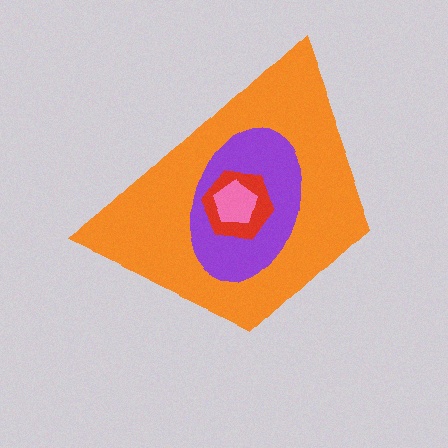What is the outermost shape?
The orange trapezoid.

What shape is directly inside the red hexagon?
The pink pentagon.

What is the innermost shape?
The pink pentagon.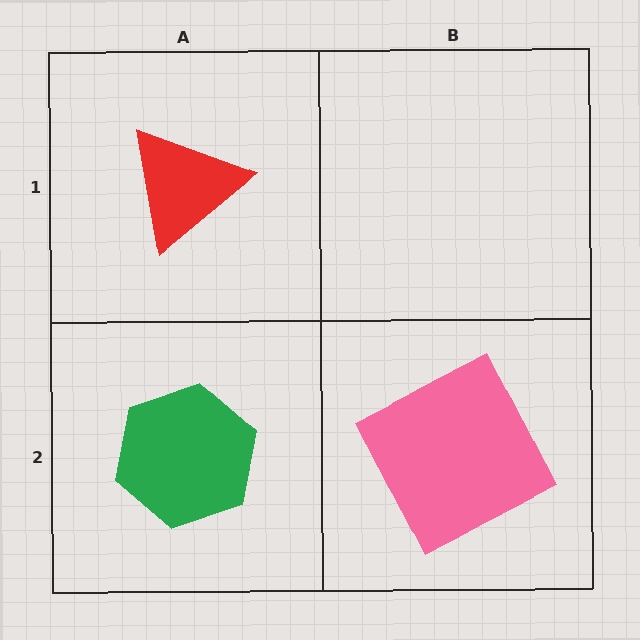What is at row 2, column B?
A pink square.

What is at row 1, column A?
A red triangle.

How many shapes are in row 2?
2 shapes.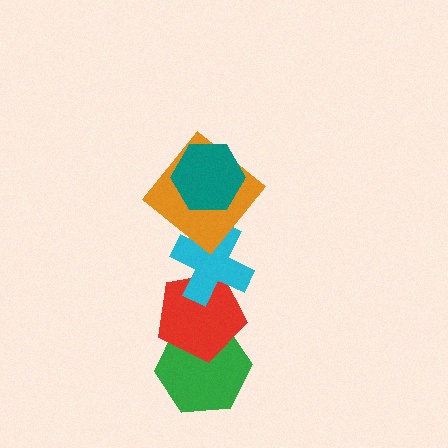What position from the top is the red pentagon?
The red pentagon is 4th from the top.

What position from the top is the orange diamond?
The orange diamond is 2nd from the top.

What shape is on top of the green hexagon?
The red pentagon is on top of the green hexagon.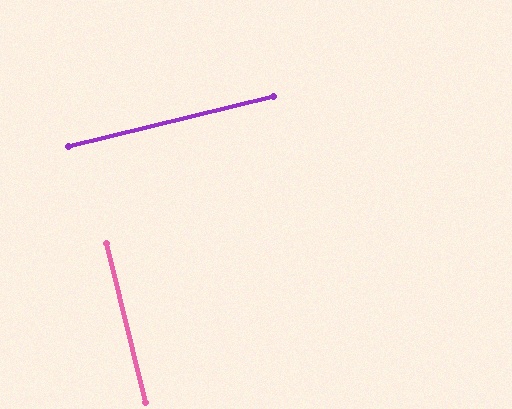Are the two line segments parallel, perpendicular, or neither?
Perpendicular — they meet at approximately 90°.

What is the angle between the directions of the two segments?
Approximately 90 degrees.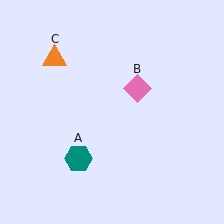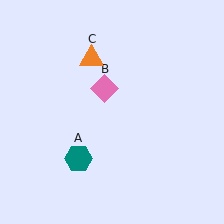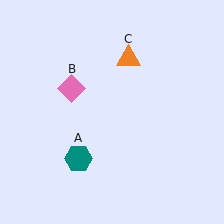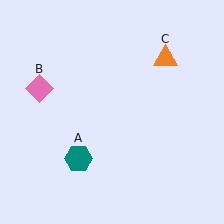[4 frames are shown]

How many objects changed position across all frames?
2 objects changed position: pink diamond (object B), orange triangle (object C).